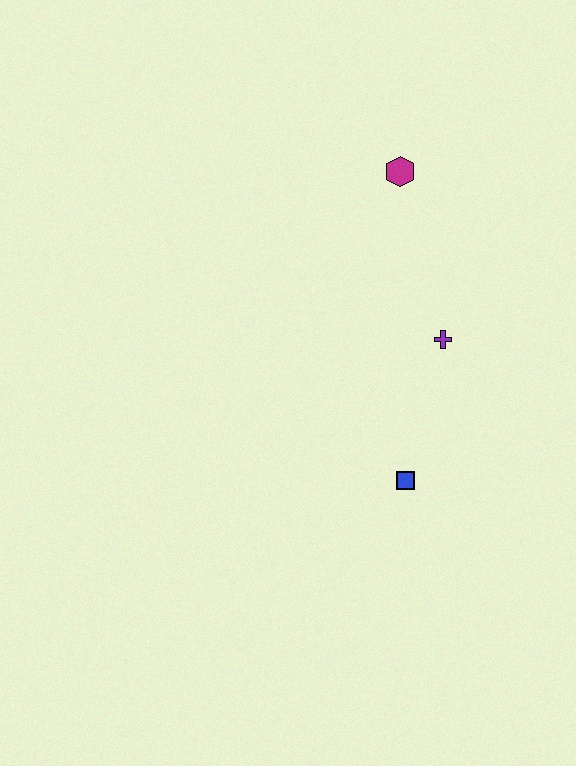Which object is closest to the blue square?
The purple cross is closest to the blue square.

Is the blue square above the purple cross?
No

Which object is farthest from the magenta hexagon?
The blue square is farthest from the magenta hexagon.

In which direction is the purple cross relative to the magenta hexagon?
The purple cross is below the magenta hexagon.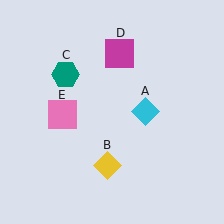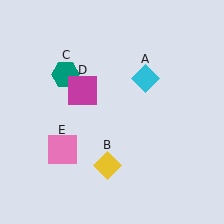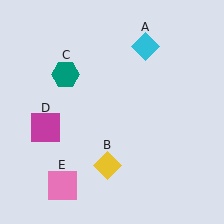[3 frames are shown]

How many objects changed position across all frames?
3 objects changed position: cyan diamond (object A), magenta square (object D), pink square (object E).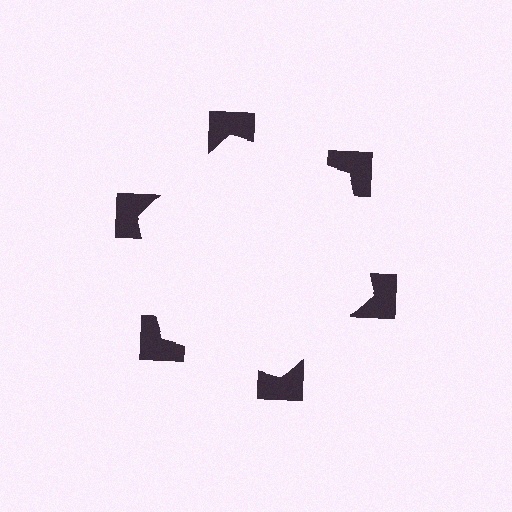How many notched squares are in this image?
There are 6 — one at each vertex of the illusory hexagon.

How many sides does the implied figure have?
6 sides.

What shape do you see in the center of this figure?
An illusory hexagon — its edges are inferred from the aligned wedge cuts in the notched squares, not physically drawn.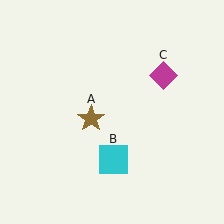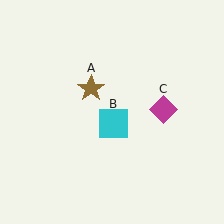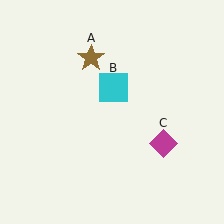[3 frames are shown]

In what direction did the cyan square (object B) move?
The cyan square (object B) moved up.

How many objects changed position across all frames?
3 objects changed position: brown star (object A), cyan square (object B), magenta diamond (object C).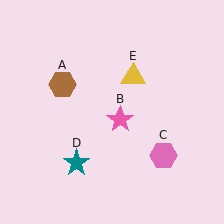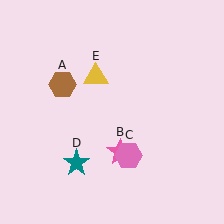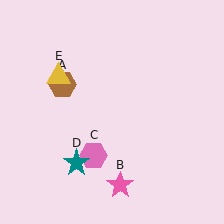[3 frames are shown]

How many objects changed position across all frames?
3 objects changed position: pink star (object B), pink hexagon (object C), yellow triangle (object E).